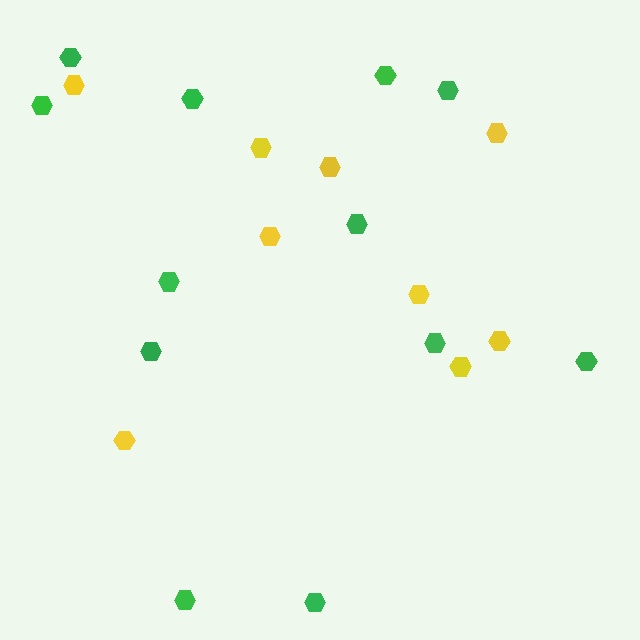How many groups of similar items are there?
There are 2 groups: one group of green hexagons (12) and one group of yellow hexagons (9).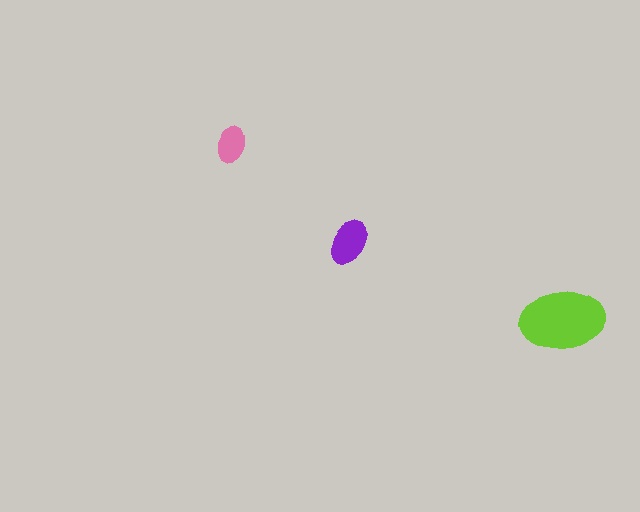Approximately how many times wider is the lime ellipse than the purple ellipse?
About 2 times wider.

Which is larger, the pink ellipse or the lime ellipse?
The lime one.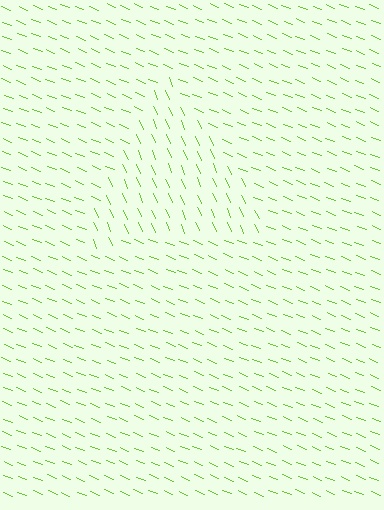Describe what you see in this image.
The image is filled with small lime line segments. A triangle region in the image has lines oriented differently from the surrounding lines, creating a visible texture boundary.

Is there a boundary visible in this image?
Yes, there is a texture boundary formed by a change in line orientation.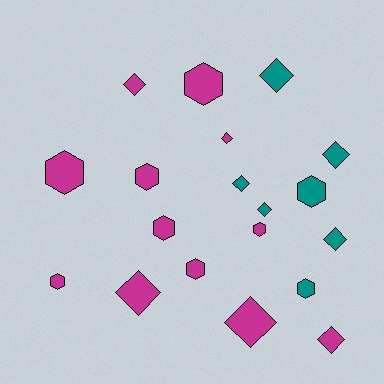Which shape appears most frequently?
Diamond, with 10 objects.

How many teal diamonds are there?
There are 5 teal diamonds.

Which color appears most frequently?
Magenta, with 12 objects.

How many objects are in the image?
There are 19 objects.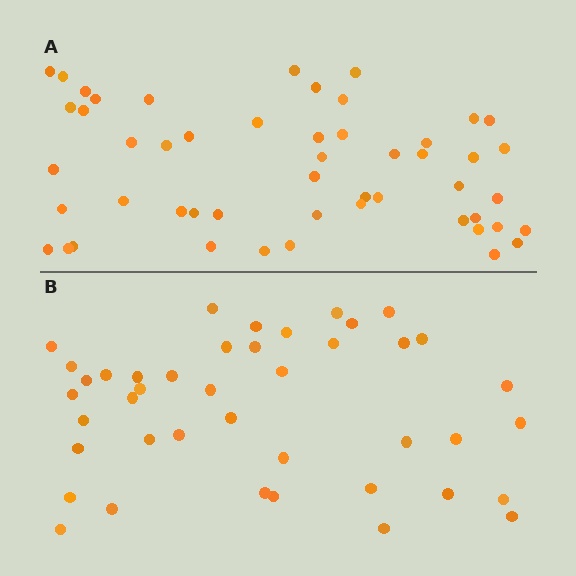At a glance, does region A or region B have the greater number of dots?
Region A (the top region) has more dots.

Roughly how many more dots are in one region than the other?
Region A has roughly 8 or so more dots than region B.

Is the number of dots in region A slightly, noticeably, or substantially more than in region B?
Region A has only slightly more — the two regions are fairly close. The ratio is roughly 1.2 to 1.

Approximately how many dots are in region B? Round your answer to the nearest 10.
About 40 dots. (The exact count is 42, which rounds to 40.)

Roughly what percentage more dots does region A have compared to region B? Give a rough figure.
About 20% more.